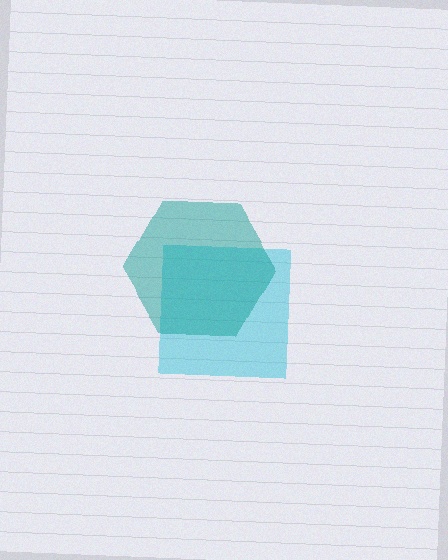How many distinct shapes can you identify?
There are 2 distinct shapes: a cyan square, a teal hexagon.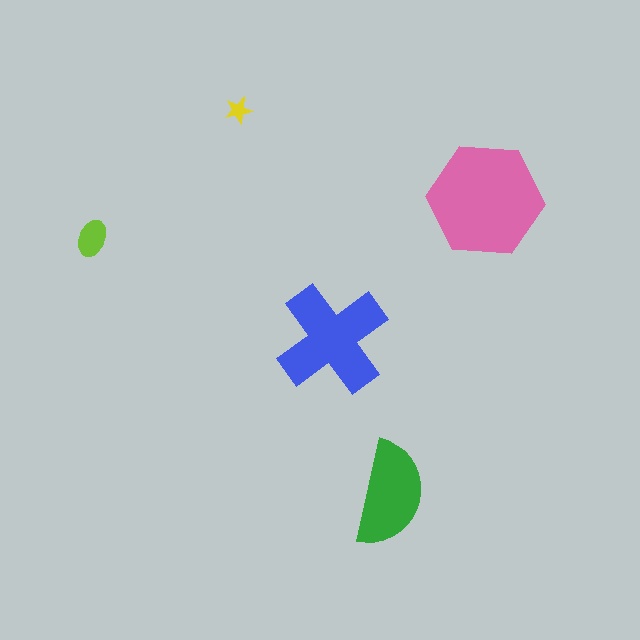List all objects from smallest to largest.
The yellow star, the lime ellipse, the green semicircle, the blue cross, the pink hexagon.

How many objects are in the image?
There are 5 objects in the image.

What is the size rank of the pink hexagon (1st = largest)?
1st.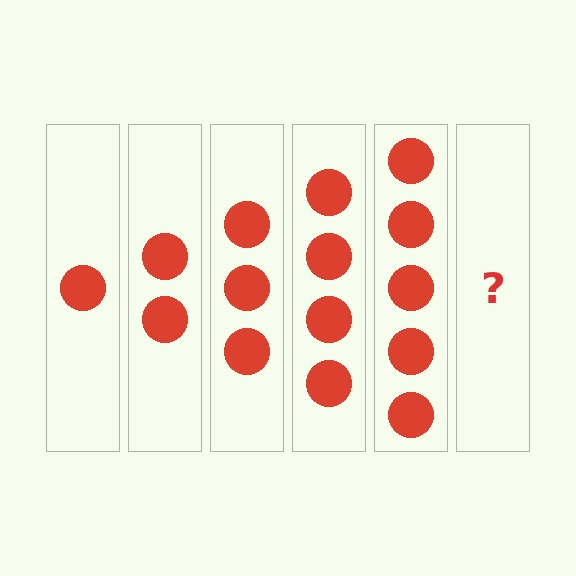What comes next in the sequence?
The next element should be 6 circles.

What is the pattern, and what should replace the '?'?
The pattern is that each step adds one more circle. The '?' should be 6 circles.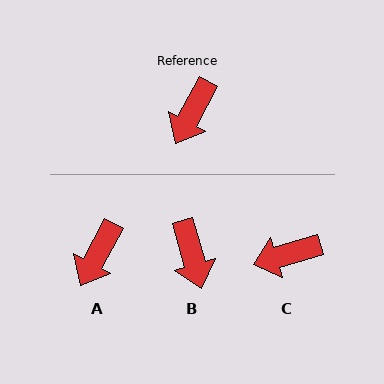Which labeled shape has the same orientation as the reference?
A.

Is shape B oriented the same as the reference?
No, it is off by about 44 degrees.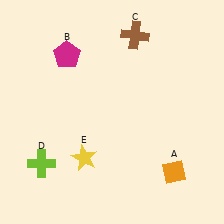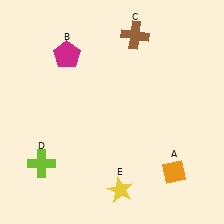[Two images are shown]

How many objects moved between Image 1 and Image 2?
1 object moved between the two images.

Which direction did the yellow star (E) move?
The yellow star (E) moved right.